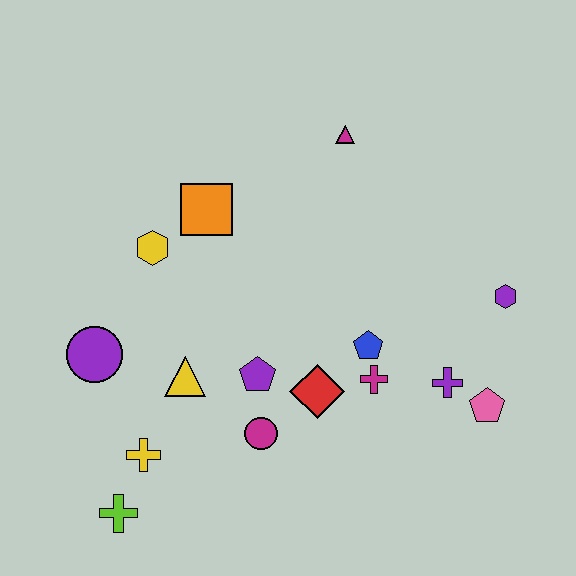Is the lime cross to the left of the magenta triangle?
Yes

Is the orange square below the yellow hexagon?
No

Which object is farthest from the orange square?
The pink pentagon is farthest from the orange square.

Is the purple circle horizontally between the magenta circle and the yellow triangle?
No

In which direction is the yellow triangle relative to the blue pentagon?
The yellow triangle is to the left of the blue pentagon.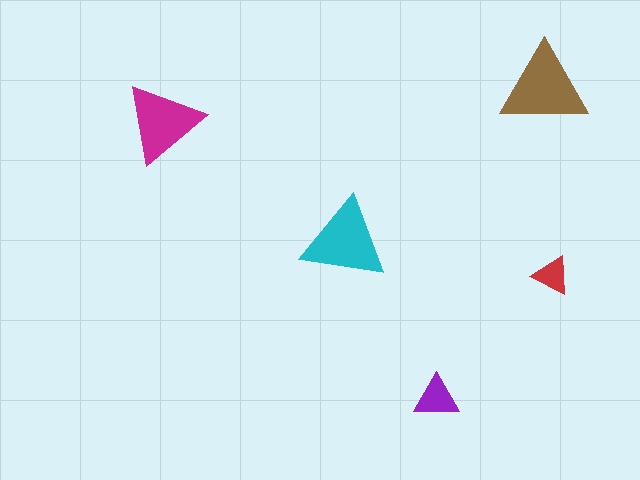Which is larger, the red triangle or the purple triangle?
The purple one.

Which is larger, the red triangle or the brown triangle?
The brown one.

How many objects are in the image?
There are 5 objects in the image.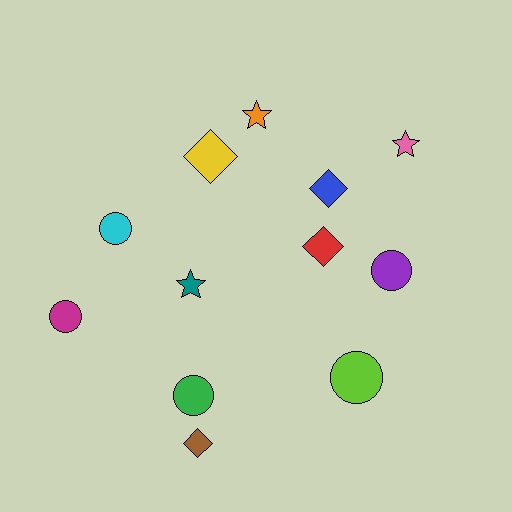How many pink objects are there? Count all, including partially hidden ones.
There is 1 pink object.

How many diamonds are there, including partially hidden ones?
There are 4 diamonds.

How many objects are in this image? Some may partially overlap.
There are 12 objects.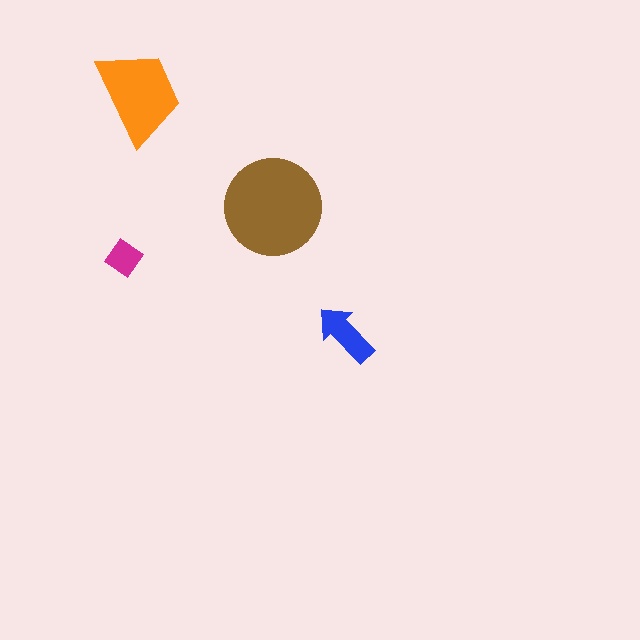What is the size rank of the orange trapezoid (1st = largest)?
2nd.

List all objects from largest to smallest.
The brown circle, the orange trapezoid, the blue arrow, the magenta diamond.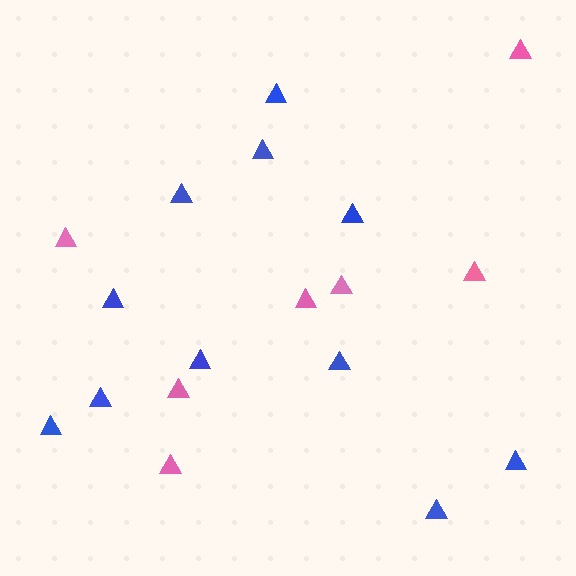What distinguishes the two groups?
There are 2 groups: one group of pink triangles (7) and one group of blue triangles (11).